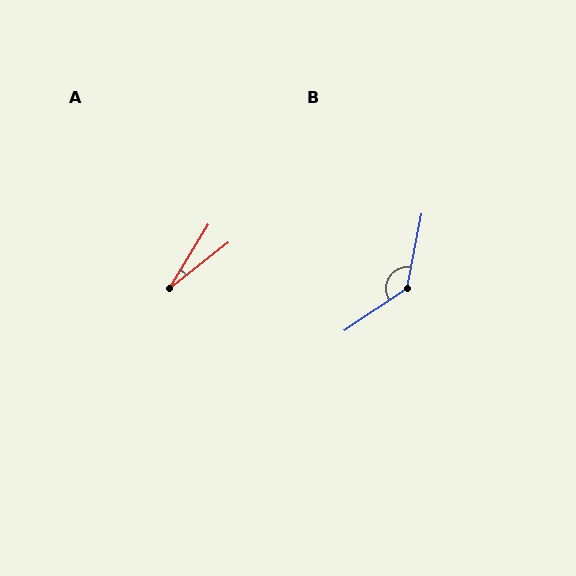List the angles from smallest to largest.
A (20°), B (135°).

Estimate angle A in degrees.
Approximately 20 degrees.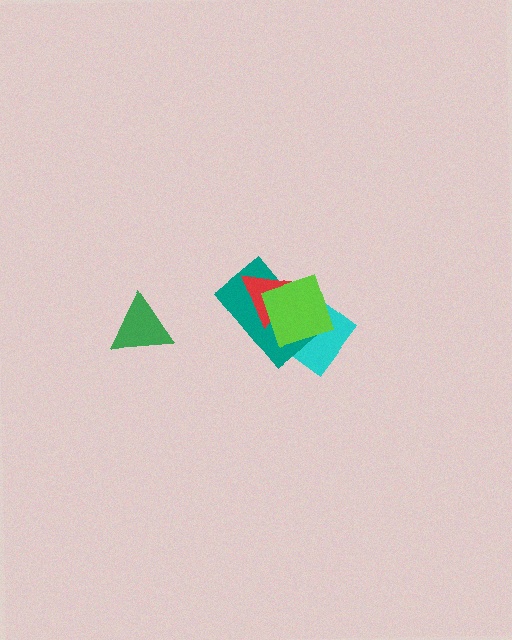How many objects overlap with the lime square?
3 objects overlap with the lime square.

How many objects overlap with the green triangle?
0 objects overlap with the green triangle.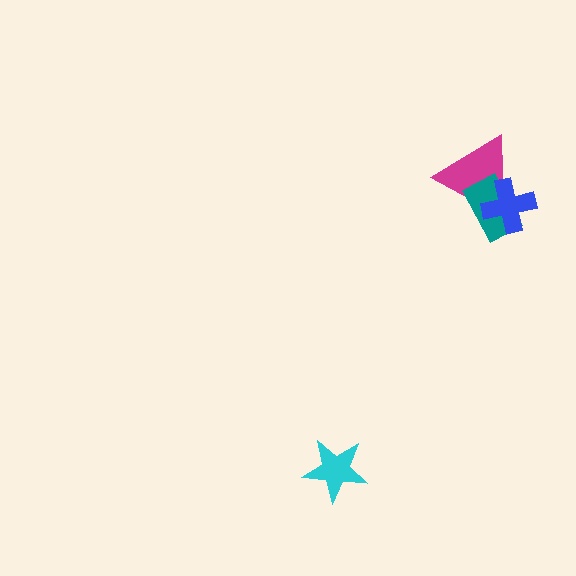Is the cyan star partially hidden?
No, no other shape covers it.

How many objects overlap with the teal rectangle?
2 objects overlap with the teal rectangle.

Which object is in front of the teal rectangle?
The blue cross is in front of the teal rectangle.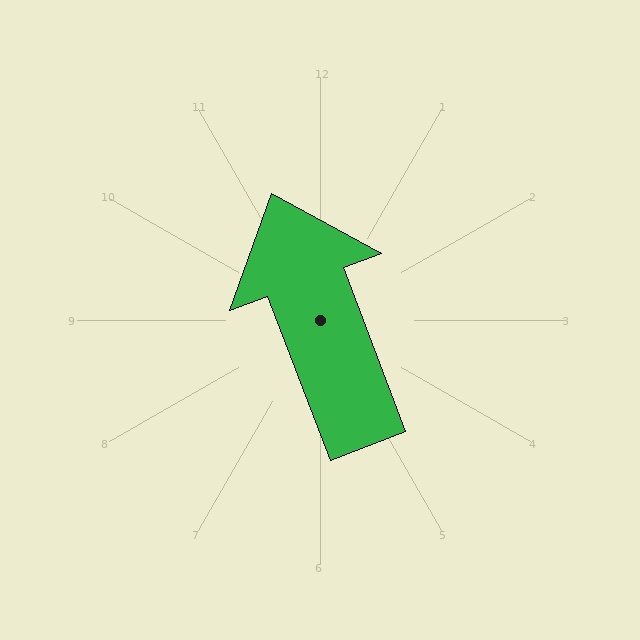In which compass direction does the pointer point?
North.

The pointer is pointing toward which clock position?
Roughly 11 o'clock.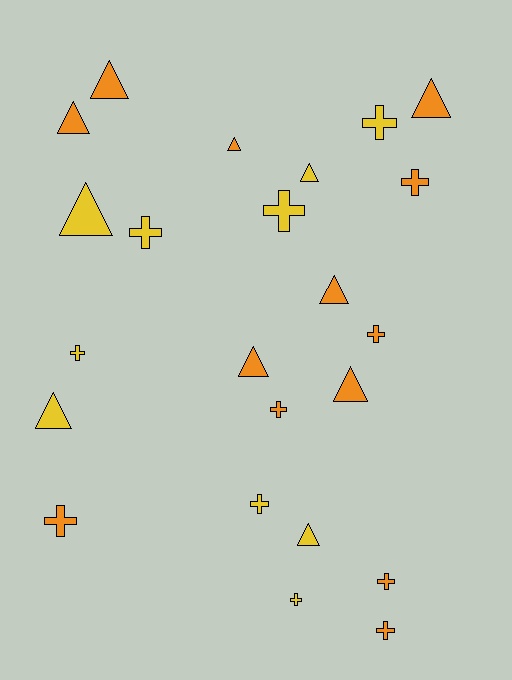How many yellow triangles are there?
There are 4 yellow triangles.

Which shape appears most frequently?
Cross, with 12 objects.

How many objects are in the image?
There are 23 objects.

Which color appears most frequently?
Orange, with 13 objects.